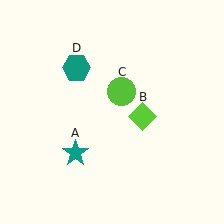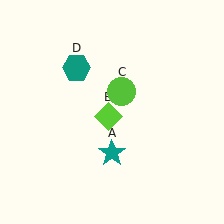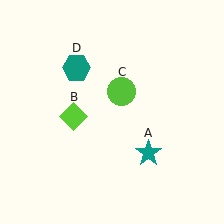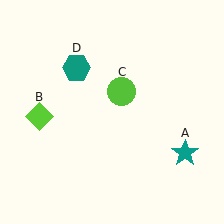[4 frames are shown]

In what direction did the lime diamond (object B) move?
The lime diamond (object B) moved left.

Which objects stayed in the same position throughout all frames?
Lime circle (object C) and teal hexagon (object D) remained stationary.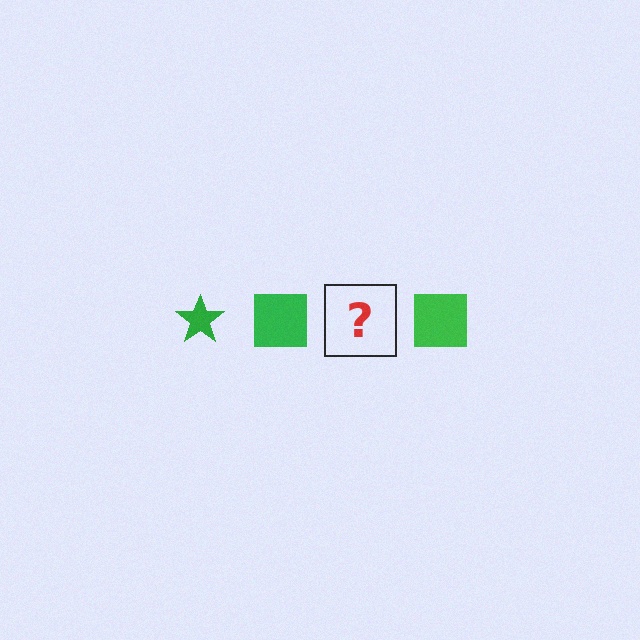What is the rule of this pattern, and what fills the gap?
The rule is that the pattern cycles through star, square shapes in green. The gap should be filled with a green star.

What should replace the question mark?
The question mark should be replaced with a green star.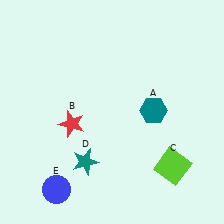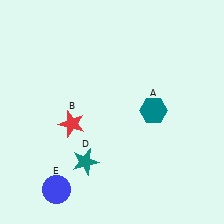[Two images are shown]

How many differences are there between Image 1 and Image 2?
There is 1 difference between the two images.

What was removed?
The lime square (C) was removed in Image 2.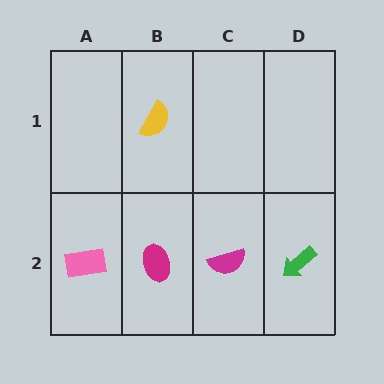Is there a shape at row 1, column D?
No, that cell is empty.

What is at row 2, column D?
A green arrow.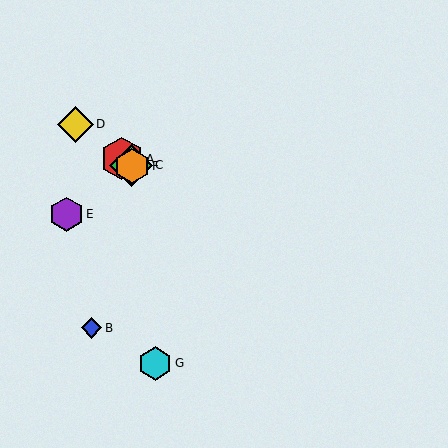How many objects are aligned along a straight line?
4 objects (A, C, D, F) are aligned along a straight line.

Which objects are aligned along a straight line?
Objects A, C, D, F are aligned along a straight line.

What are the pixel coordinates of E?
Object E is at (66, 214).